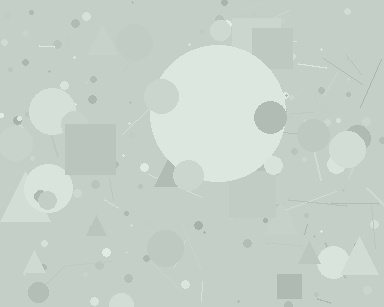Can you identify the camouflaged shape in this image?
The camouflaged shape is a circle.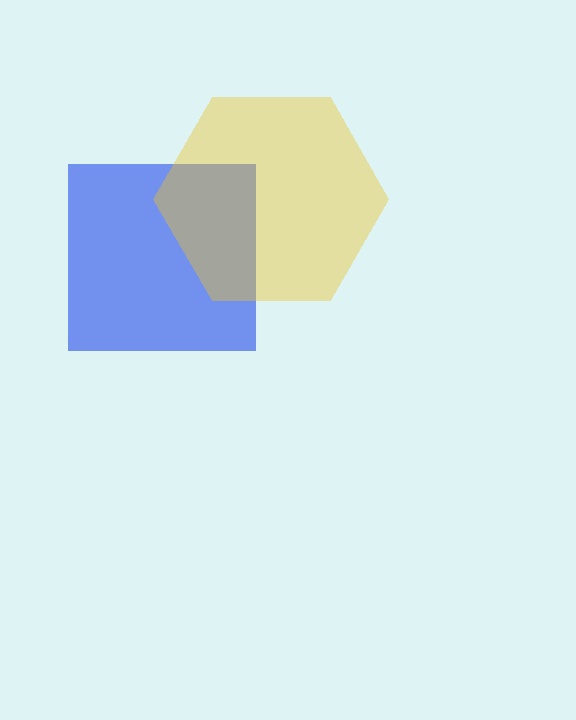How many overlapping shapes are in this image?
There are 2 overlapping shapes in the image.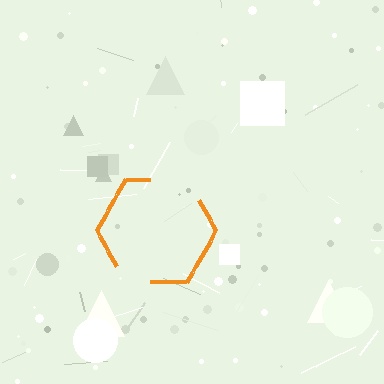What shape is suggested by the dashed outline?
The dashed outline suggests a hexagon.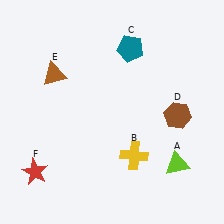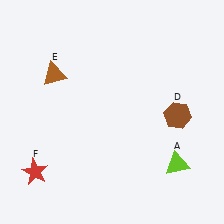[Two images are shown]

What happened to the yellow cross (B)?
The yellow cross (B) was removed in Image 2. It was in the bottom-right area of Image 1.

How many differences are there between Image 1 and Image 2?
There are 2 differences between the two images.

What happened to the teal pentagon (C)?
The teal pentagon (C) was removed in Image 2. It was in the top-right area of Image 1.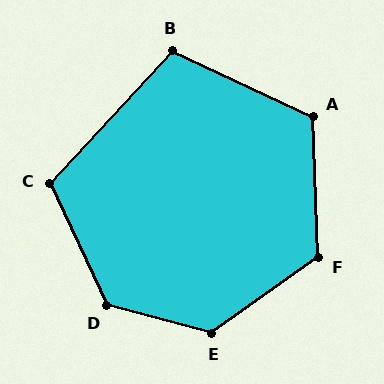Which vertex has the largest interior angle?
E, at approximately 130 degrees.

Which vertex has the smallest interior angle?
B, at approximately 108 degrees.